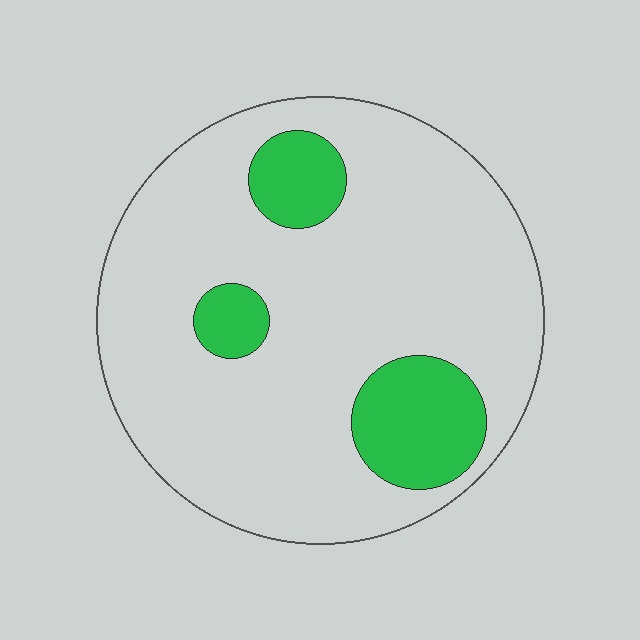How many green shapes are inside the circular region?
3.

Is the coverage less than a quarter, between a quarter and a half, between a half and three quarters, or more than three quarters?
Less than a quarter.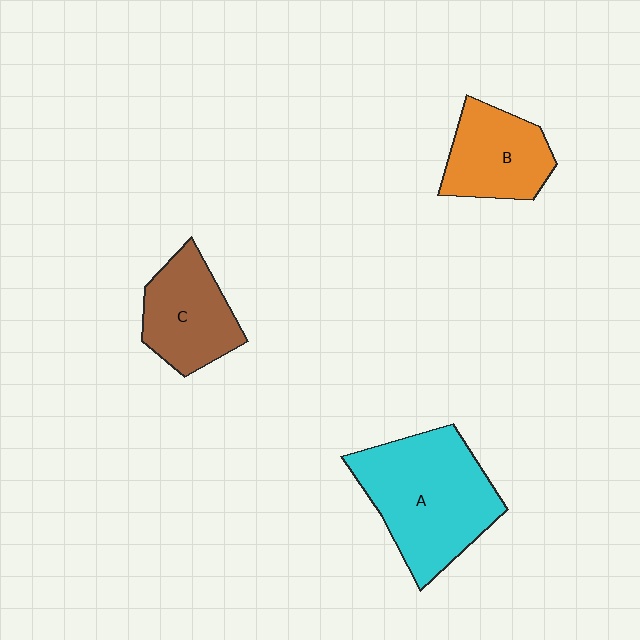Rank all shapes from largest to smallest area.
From largest to smallest: A (cyan), C (brown), B (orange).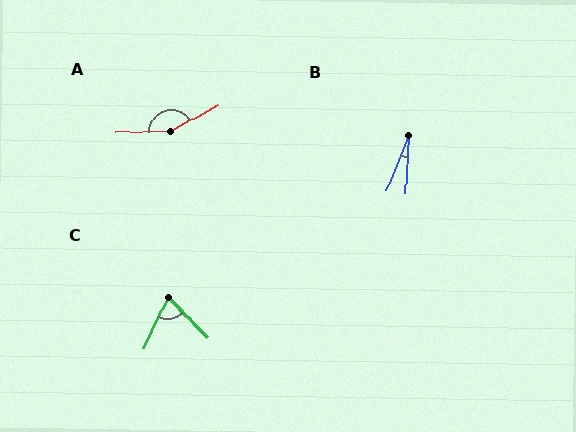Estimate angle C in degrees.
Approximately 71 degrees.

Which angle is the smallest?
B, at approximately 19 degrees.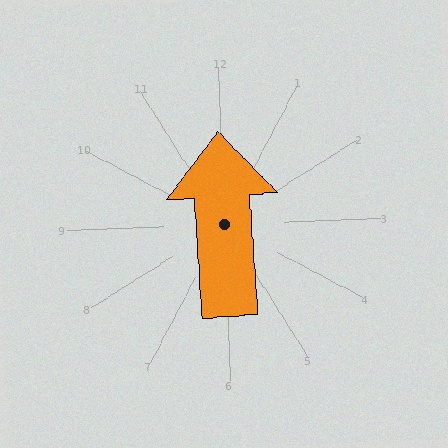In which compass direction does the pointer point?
North.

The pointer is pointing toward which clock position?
Roughly 12 o'clock.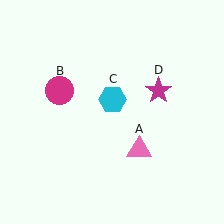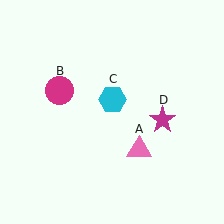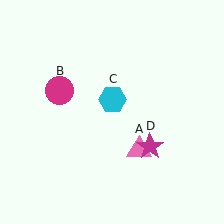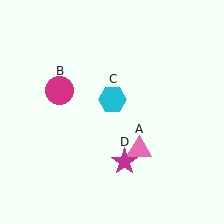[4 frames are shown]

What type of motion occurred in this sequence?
The magenta star (object D) rotated clockwise around the center of the scene.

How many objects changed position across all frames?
1 object changed position: magenta star (object D).